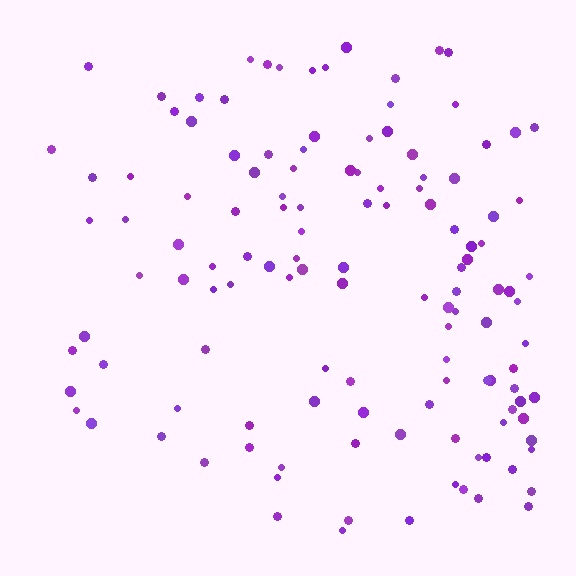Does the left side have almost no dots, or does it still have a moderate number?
Still a moderate number, just noticeably fewer than the right.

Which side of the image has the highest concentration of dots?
The right.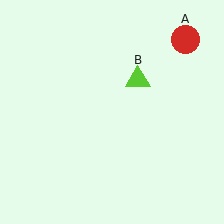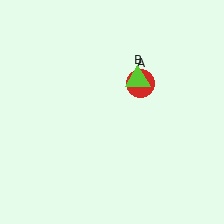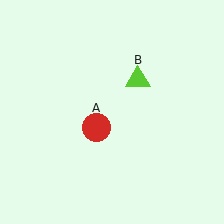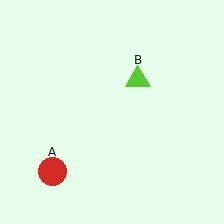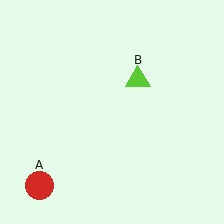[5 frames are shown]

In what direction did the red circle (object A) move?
The red circle (object A) moved down and to the left.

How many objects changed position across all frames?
1 object changed position: red circle (object A).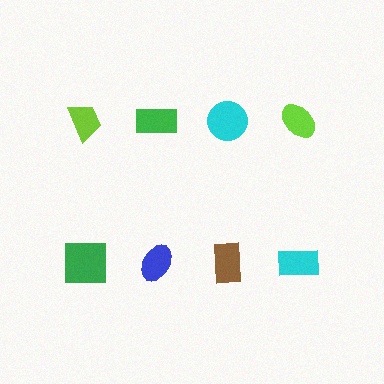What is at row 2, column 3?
A brown rectangle.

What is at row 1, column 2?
A green rectangle.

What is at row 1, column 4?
A lime ellipse.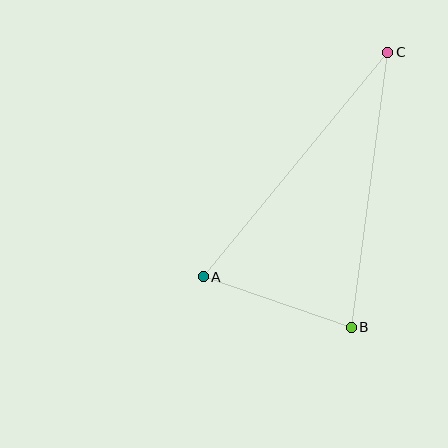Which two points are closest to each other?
Points A and B are closest to each other.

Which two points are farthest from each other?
Points A and C are farthest from each other.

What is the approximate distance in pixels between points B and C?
The distance between B and C is approximately 277 pixels.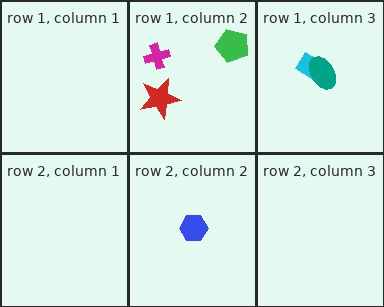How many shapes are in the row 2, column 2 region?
1.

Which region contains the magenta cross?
The row 1, column 2 region.